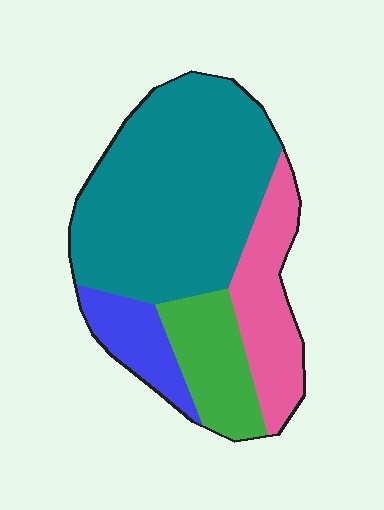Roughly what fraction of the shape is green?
Green covers 15% of the shape.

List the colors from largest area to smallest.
From largest to smallest: teal, pink, green, blue.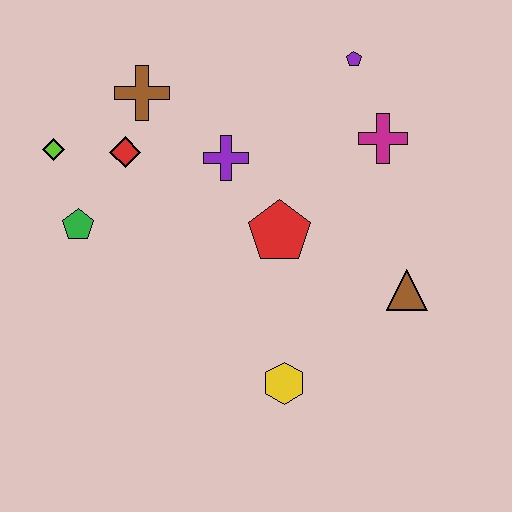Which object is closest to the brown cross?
The red diamond is closest to the brown cross.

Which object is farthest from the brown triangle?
The lime diamond is farthest from the brown triangle.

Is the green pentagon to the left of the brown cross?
Yes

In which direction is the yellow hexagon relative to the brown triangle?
The yellow hexagon is to the left of the brown triangle.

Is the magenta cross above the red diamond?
Yes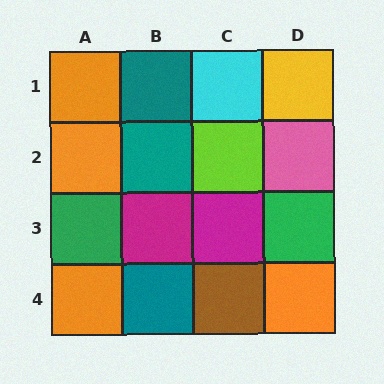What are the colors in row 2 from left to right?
Orange, teal, lime, pink.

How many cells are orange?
4 cells are orange.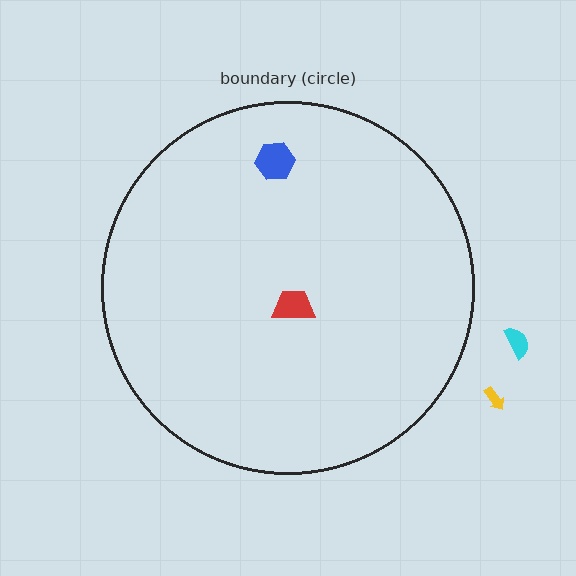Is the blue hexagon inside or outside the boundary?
Inside.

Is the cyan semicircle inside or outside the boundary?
Outside.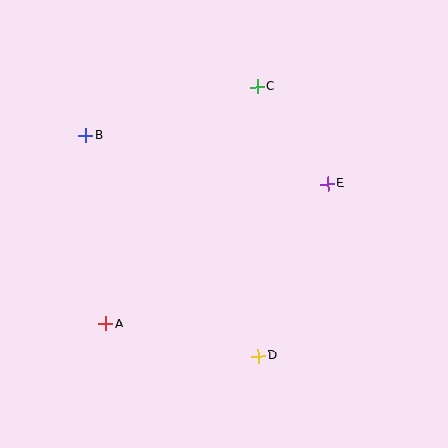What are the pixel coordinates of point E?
Point E is at (327, 184).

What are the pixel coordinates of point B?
Point B is at (86, 136).